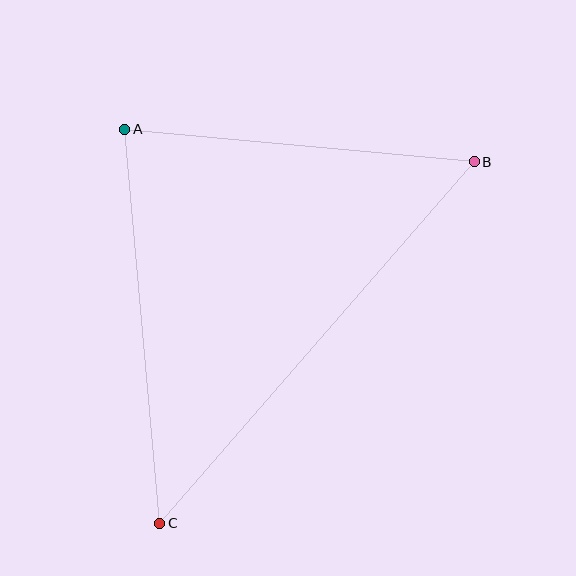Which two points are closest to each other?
Points A and B are closest to each other.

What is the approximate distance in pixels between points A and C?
The distance between A and C is approximately 396 pixels.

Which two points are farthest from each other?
Points B and C are farthest from each other.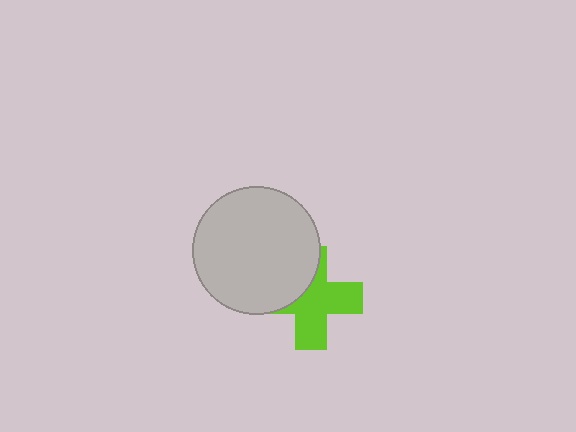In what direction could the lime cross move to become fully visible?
The lime cross could move toward the lower-right. That would shift it out from behind the light gray circle entirely.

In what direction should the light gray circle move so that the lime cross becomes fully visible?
The light gray circle should move toward the upper-left. That is the shortest direction to clear the overlap and leave the lime cross fully visible.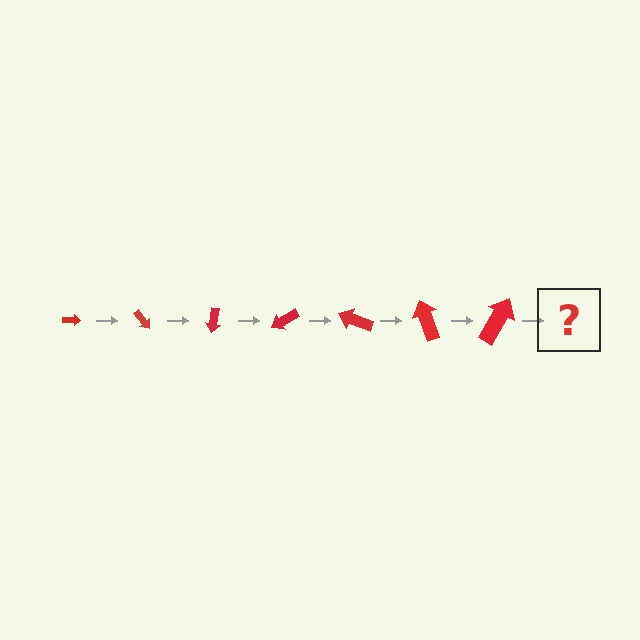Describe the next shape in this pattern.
It should be an arrow, larger than the previous one and rotated 350 degrees from the start.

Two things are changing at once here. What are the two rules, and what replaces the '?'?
The two rules are that the arrow grows larger each step and it rotates 50 degrees each step. The '?' should be an arrow, larger than the previous one and rotated 350 degrees from the start.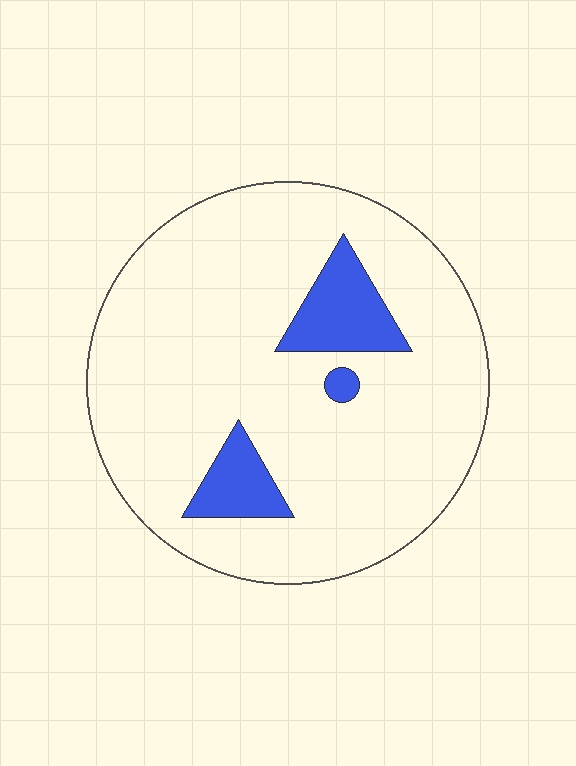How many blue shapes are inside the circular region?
3.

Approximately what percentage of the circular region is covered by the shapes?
Approximately 10%.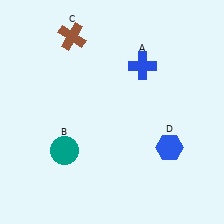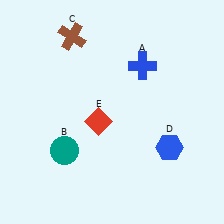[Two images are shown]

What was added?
A red diamond (E) was added in Image 2.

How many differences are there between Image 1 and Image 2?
There is 1 difference between the two images.